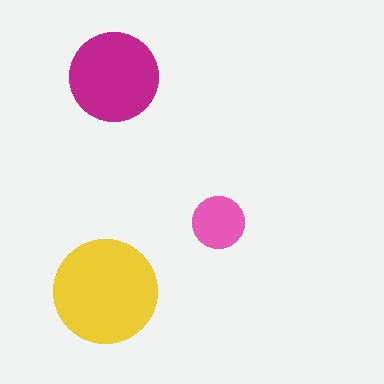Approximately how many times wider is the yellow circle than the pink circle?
About 2 times wider.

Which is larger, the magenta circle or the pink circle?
The magenta one.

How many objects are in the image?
There are 3 objects in the image.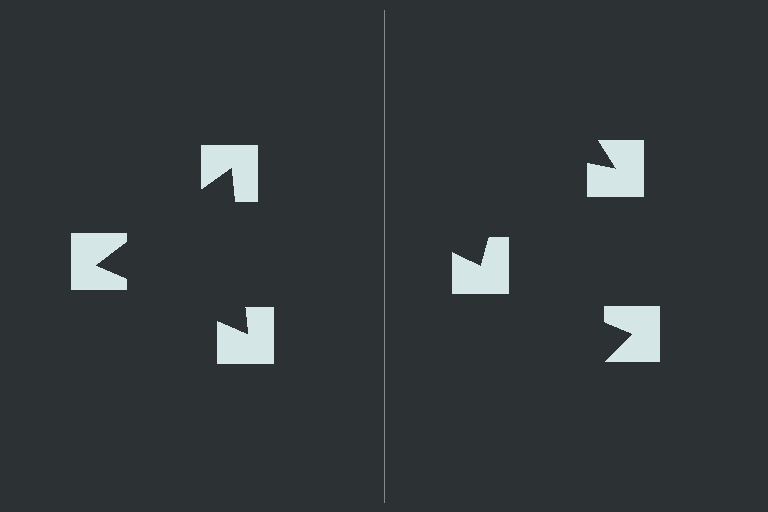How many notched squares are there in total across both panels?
6 — 3 on each side.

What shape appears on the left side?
An illusory triangle.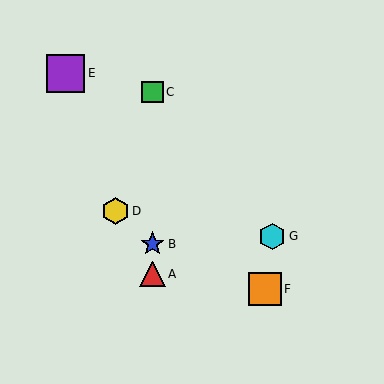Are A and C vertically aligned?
Yes, both are at x≈152.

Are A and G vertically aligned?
No, A is at x≈152 and G is at x≈272.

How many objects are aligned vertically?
3 objects (A, B, C) are aligned vertically.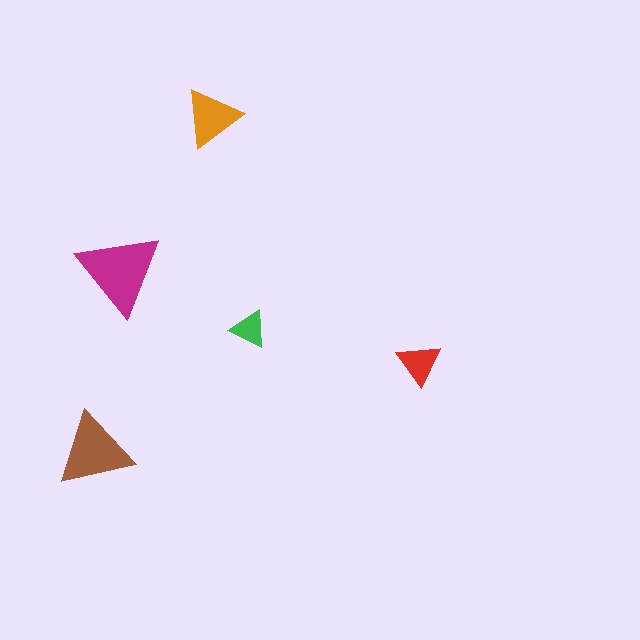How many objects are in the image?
There are 5 objects in the image.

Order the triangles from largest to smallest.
the magenta one, the brown one, the orange one, the red one, the green one.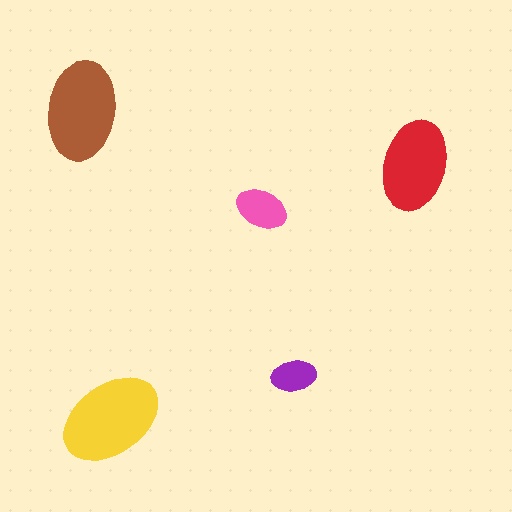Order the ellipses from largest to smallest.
the yellow one, the brown one, the red one, the pink one, the purple one.